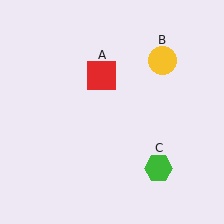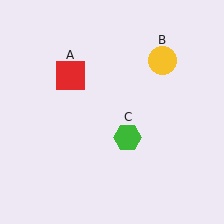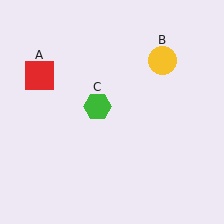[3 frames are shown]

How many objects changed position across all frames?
2 objects changed position: red square (object A), green hexagon (object C).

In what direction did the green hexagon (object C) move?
The green hexagon (object C) moved up and to the left.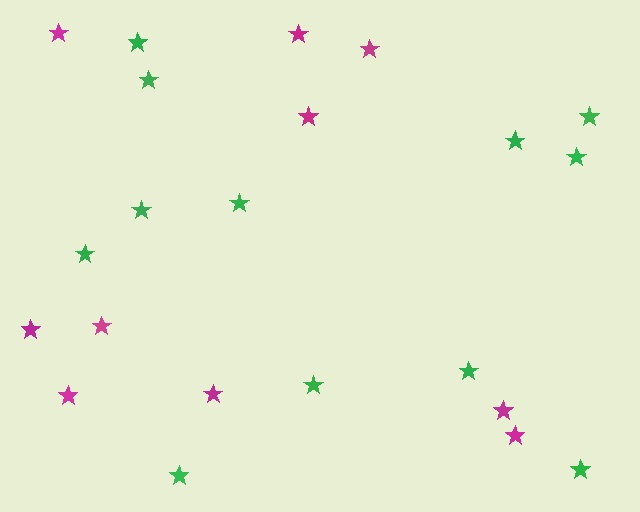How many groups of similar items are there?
There are 2 groups: one group of green stars (12) and one group of magenta stars (10).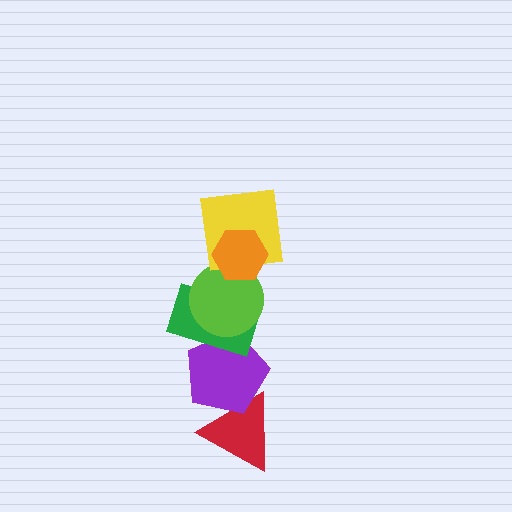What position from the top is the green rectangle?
The green rectangle is 4th from the top.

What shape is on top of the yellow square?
The orange hexagon is on top of the yellow square.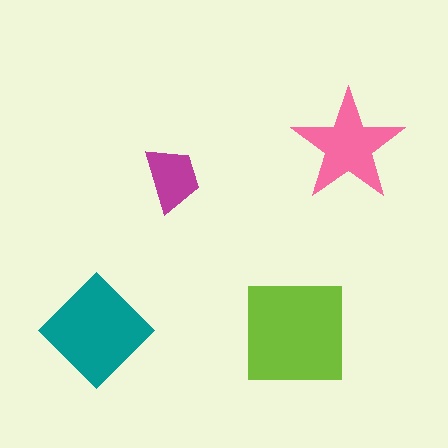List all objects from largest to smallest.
The lime square, the teal diamond, the pink star, the magenta trapezoid.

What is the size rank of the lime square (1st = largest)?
1st.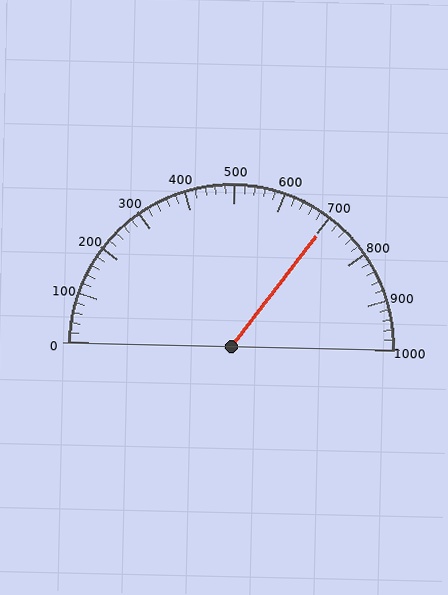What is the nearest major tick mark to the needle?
The nearest major tick mark is 700.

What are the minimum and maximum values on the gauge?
The gauge ranges from 0 to 1000.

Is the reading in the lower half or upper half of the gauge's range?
The reading is in the upper half of the range (0 to 1000).